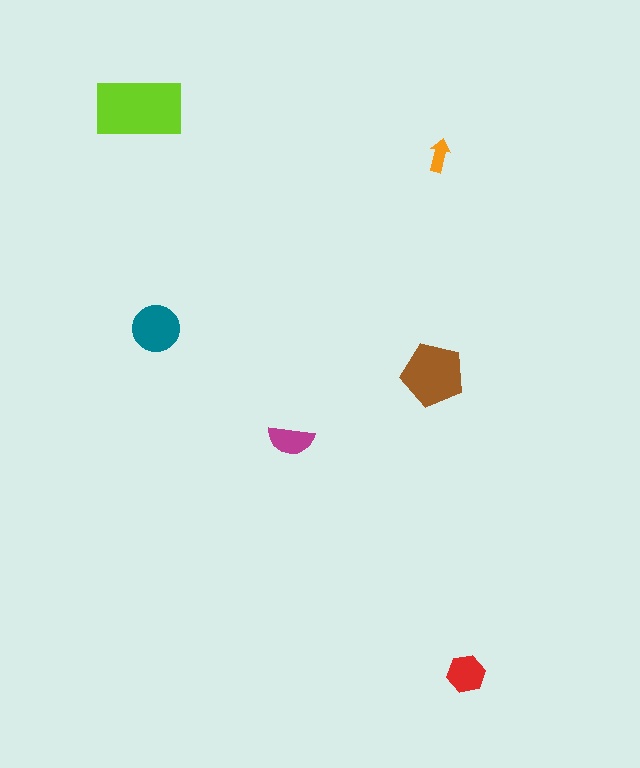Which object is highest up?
The lime rectangle is topmost.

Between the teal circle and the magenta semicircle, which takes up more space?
The teal circle.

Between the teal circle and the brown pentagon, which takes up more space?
The brown pentagon.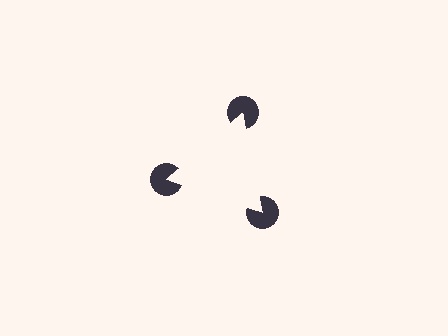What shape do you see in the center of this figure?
An illusory triangle — its edges are inferred from the aligned wedge cuts in the pac-man discs, not physically drawn.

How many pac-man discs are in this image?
There are 3 — one at each vertex of the illusory triangle.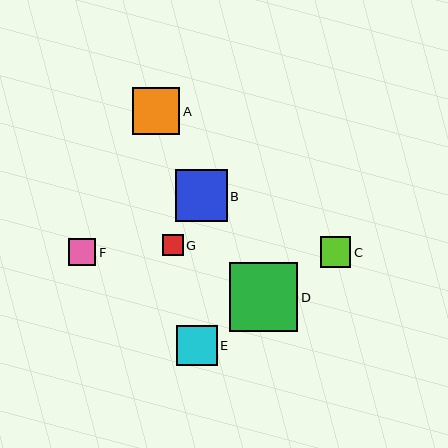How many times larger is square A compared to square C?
Square A is approximately 1.6 times the size of square C.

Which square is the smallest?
Square G is the smallest with a size of approximately 21 pixels.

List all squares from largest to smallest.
From largest to smallest: D, B, A, E, C, F, G.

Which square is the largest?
Square D is the largest with a size of approximately 69 pixels.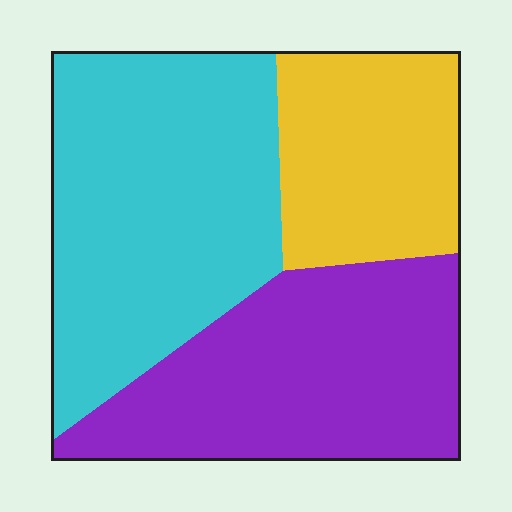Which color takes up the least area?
Yellow, at roughly 25%.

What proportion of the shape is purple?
Purple covers around 35% of the shape.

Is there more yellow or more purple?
Purple.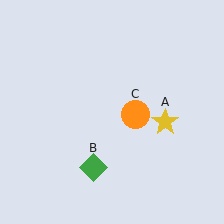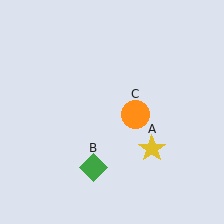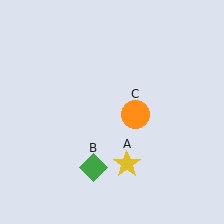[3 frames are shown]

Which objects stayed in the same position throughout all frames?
Green diamond (object B) and orange circle (object C) remained stationary.